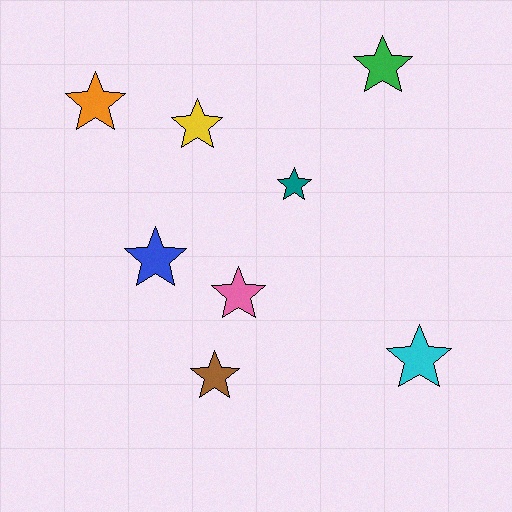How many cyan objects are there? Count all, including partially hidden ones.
There is 1 cyan object.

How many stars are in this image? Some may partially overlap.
There are 8 stars.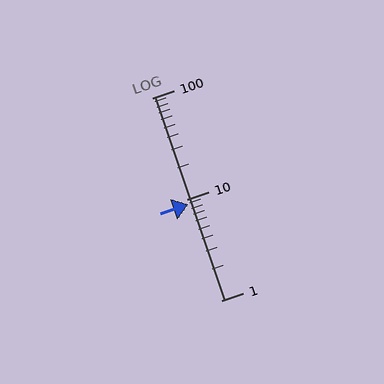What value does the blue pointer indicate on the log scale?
The pointer indicates approximately 8.9.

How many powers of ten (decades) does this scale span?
The scale spans 2 decades, from 1 to 100.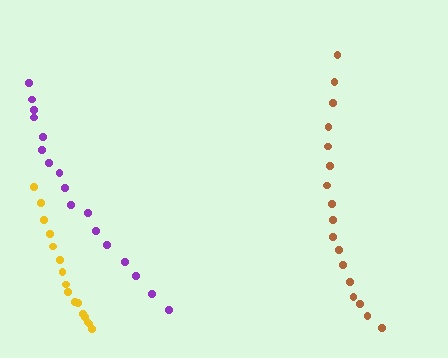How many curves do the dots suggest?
There are 3 distinct paths.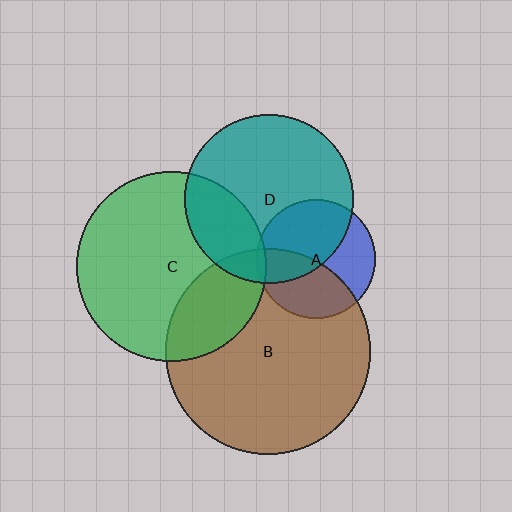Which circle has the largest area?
Circle B (brown).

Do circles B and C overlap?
Yes.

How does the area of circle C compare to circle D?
Approximately 1.3 times.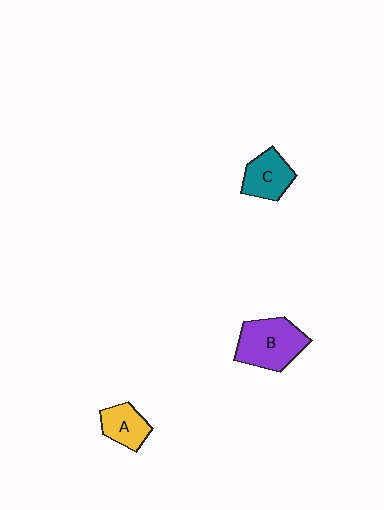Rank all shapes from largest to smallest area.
From largest to smallest: B (purple), C (teal), A (yellow).